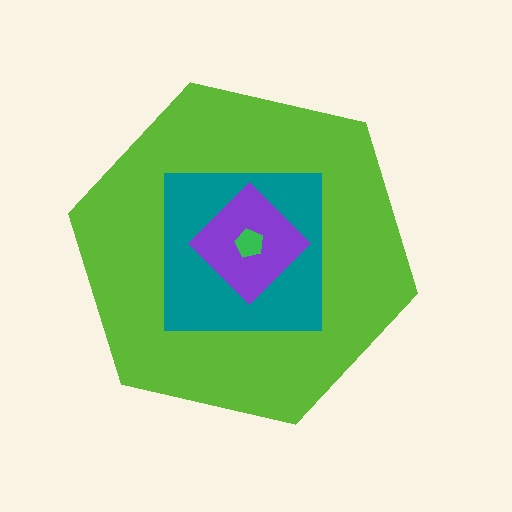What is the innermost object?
The green pentagon.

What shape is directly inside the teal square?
The purple diamond.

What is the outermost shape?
The lime hexagon.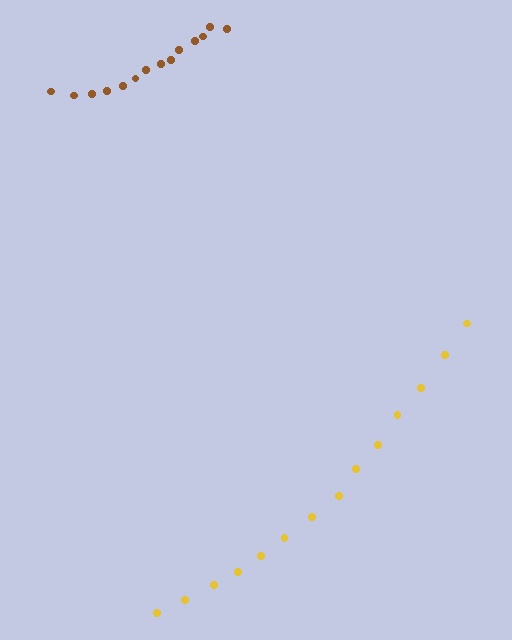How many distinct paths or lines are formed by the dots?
There are 2 distinct paths.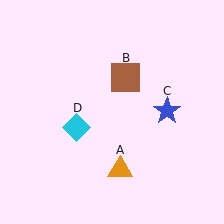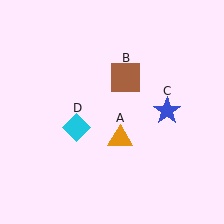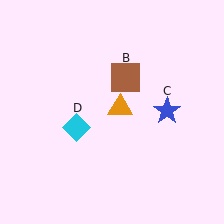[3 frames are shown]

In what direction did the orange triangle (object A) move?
The orange triangle (object A) moved up.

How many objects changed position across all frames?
1 object changed position: orange triangle (object A).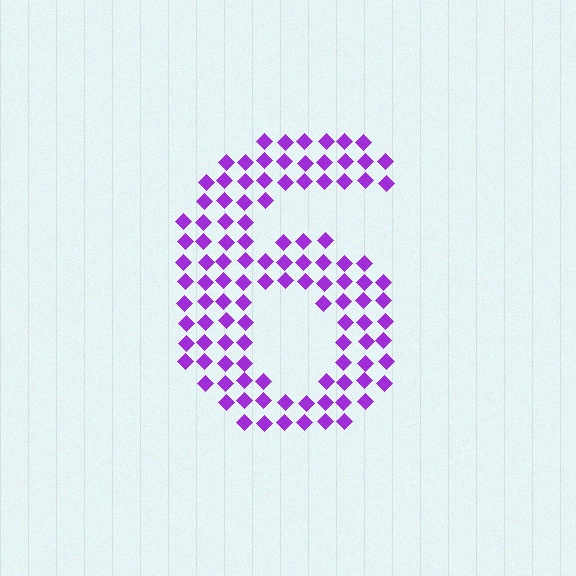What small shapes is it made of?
It is made of small diamonds.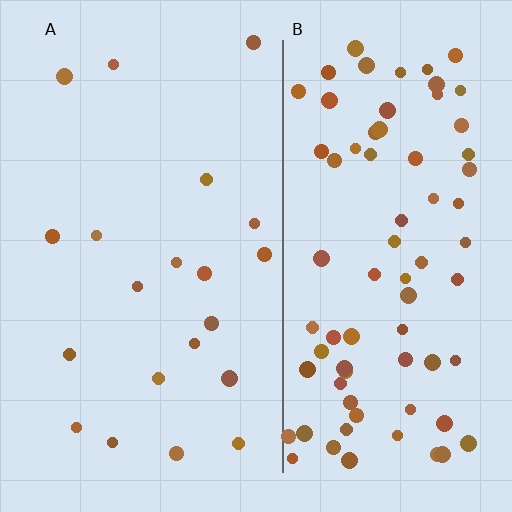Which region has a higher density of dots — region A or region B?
B (the right).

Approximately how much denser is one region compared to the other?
Approximately 3.8× — region B over region A.